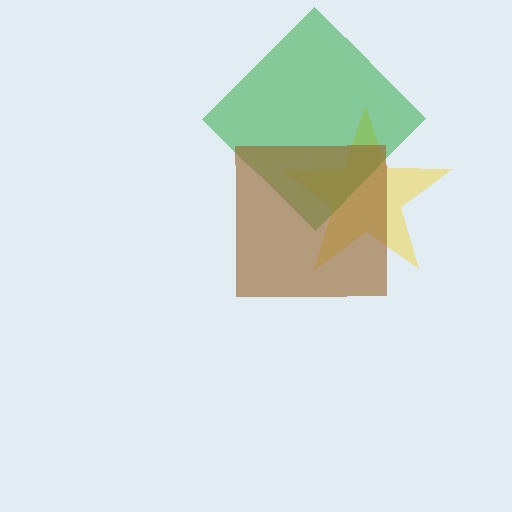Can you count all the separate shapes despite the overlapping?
Yes, there are 3 separate shapes.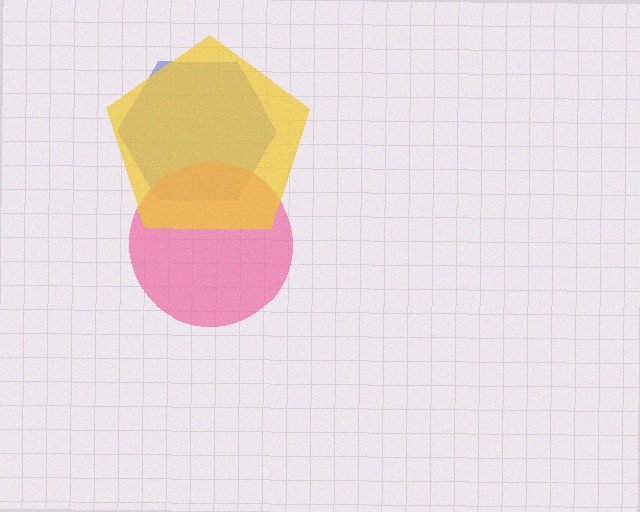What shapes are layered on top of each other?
The layered shapes are: a blue hexagon, a pink circle, a yellow pentagon.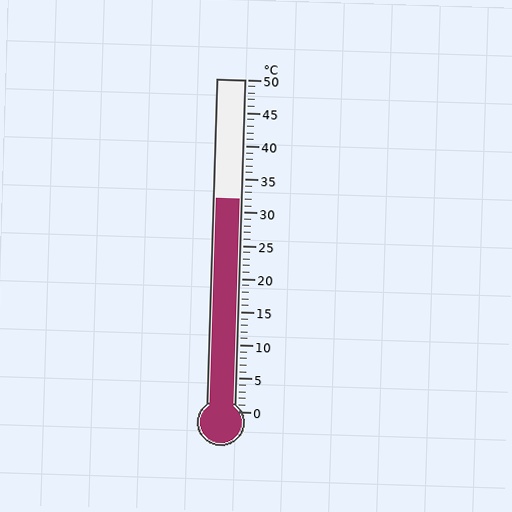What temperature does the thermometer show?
The thermometer shows approximately 32°C.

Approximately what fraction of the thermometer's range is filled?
The thermometer is filled to approximately 65% of its range.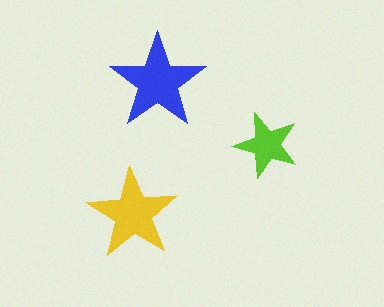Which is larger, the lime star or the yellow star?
The yellow one.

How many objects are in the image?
There are 3 objects in the image.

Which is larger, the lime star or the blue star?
The blue one.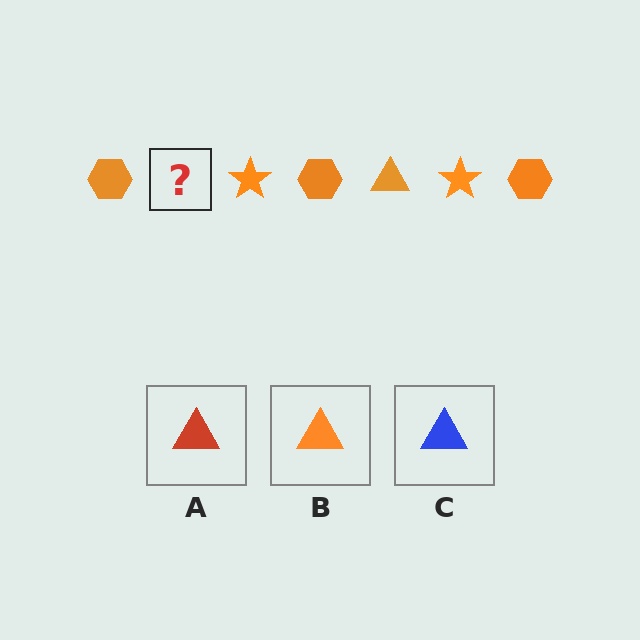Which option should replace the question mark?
Option B.